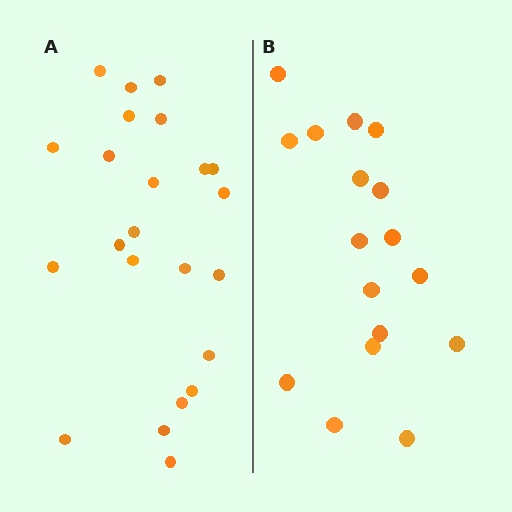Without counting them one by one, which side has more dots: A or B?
Region A (the left region) has more dots.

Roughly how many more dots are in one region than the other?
Region A has about 6 more dots than region B.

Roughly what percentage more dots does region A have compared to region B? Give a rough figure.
About 35% more.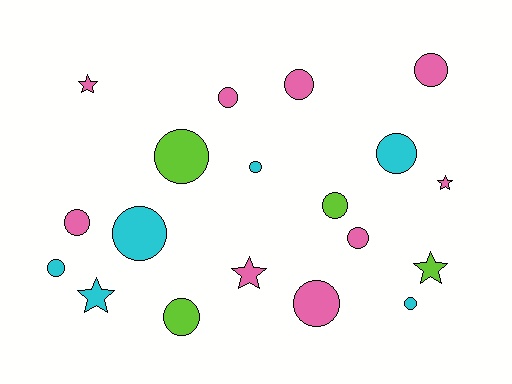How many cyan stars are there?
There is 1 cyan star.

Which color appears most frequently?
Pink, with 9 objects.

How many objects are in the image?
There are 19 objects.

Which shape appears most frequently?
Circle, with 14 objects.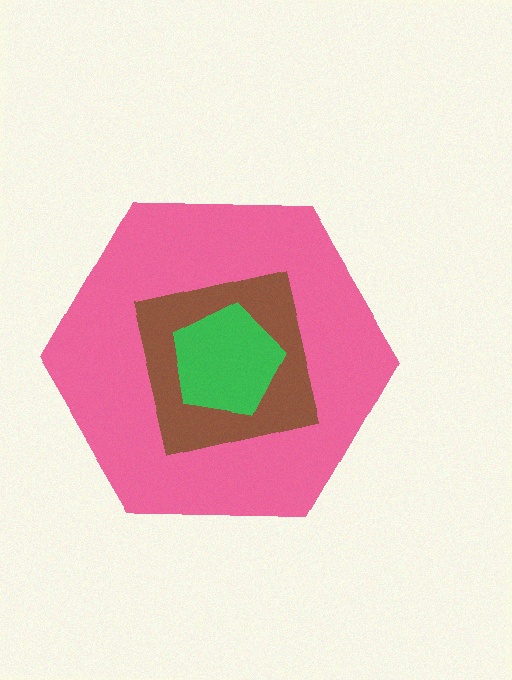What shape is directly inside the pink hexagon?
The brown square.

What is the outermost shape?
The pink hexagon.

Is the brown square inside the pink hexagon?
Yes.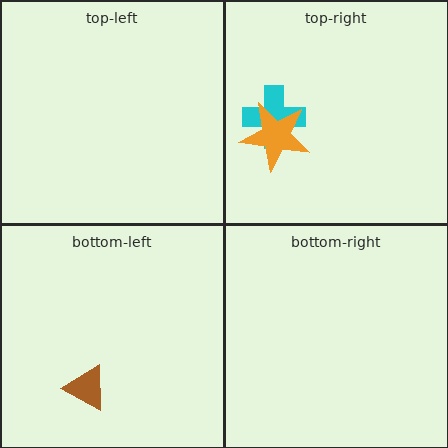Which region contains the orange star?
The top-right region.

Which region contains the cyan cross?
The top-right region.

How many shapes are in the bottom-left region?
1.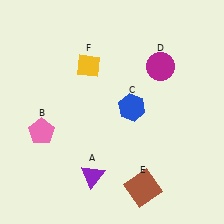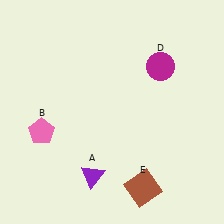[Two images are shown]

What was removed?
The blue hexagon (C), the yellow diamond (F) were removed in Image 2.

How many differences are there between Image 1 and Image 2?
There are 2 differences between the two images.